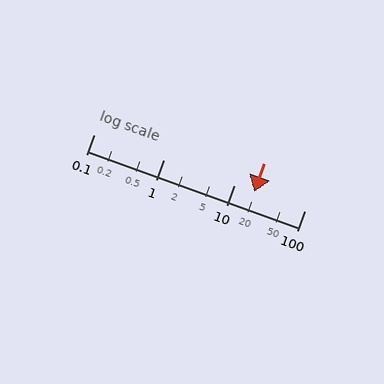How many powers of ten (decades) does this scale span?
The scale spans 3 decades, from 0.1 to 100.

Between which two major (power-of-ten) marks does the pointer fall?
The pointer is between 10 and 100.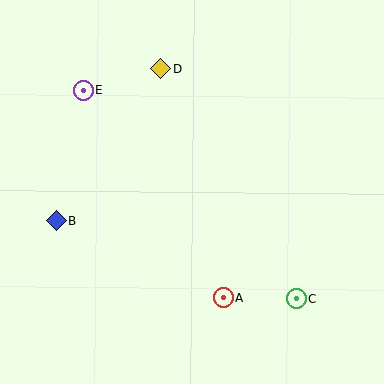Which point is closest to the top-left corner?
Point E is closest to the top-left corner.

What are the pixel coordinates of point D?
Point D is at (161, 69).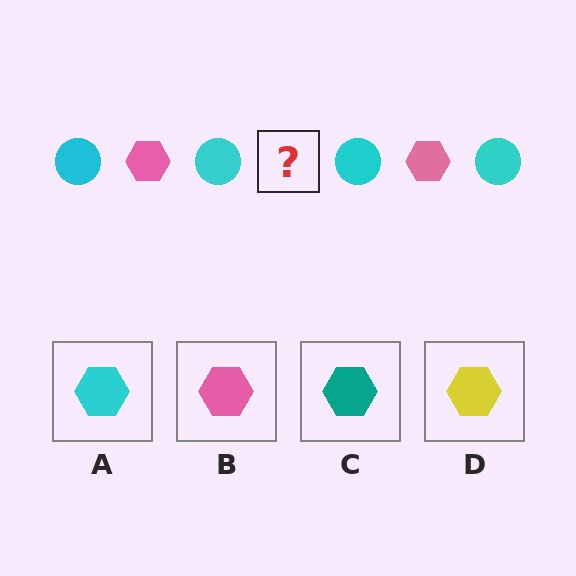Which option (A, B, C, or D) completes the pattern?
B.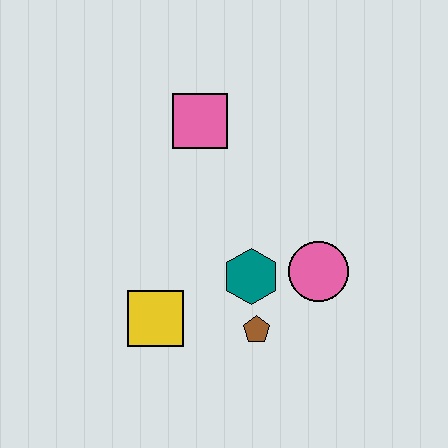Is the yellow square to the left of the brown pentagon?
Yes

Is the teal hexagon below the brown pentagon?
No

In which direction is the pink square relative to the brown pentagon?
The pink square is above the brown pentagon.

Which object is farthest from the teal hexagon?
The pink square is farthest from the teal hexagon.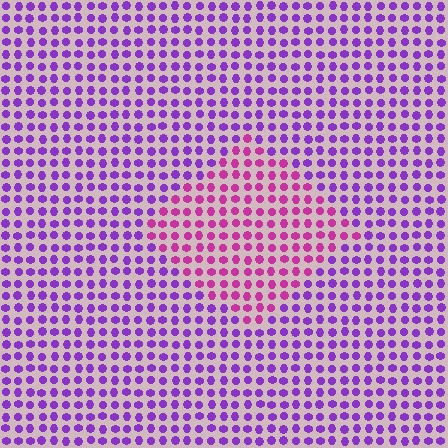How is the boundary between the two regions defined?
The boundary is defined purely by a slight shift in hue (about 41 degrees). Spacing, size, and orientation are identical on both sides.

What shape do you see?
I see a diamond.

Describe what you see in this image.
The image is filled with small purple elements in a uniform arrangement. A diamond-shaped region is visible where the elements are tinted to a slightly different hue, forming a subtle color boundary.